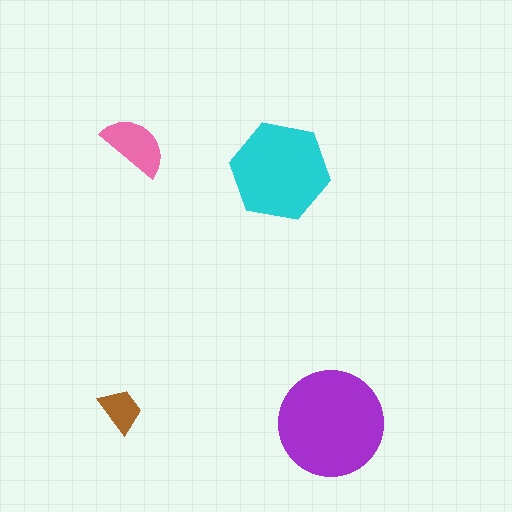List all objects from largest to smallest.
The purple circle, the cyan hexagon, the pink semicircle, the brown trapezoid.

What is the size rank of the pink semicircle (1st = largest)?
3rd.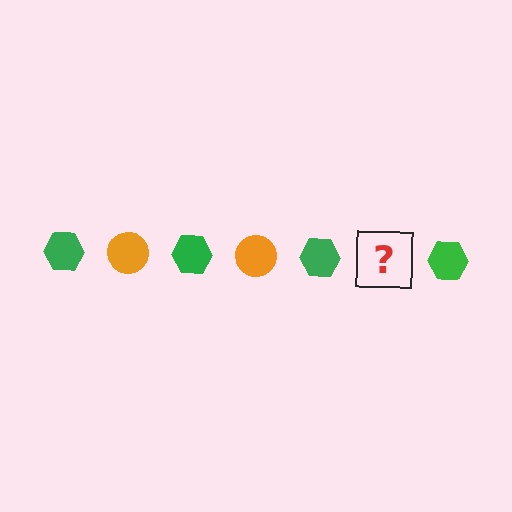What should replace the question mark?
The question mark should be replaced with an orange circle.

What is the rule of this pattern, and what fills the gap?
The rule is that the pattern alternates between green hexagon and orange circle. The gap should be filled with an orange circle.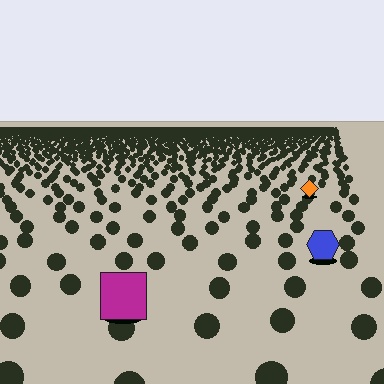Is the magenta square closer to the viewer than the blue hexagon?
Yes. The magenta square is closer — you can tell from the texture gradient: the ground texture is coarser near it.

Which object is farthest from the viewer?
The orange diamond is farthest from the viewer. It appears smaller and the ground texture around it is denser.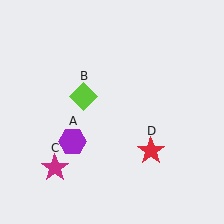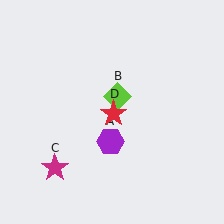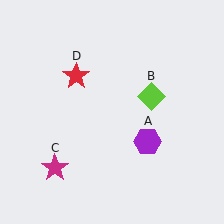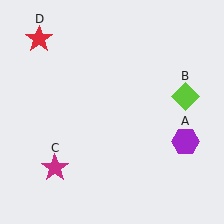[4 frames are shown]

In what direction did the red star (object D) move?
The red star (object D) moved up and to the left.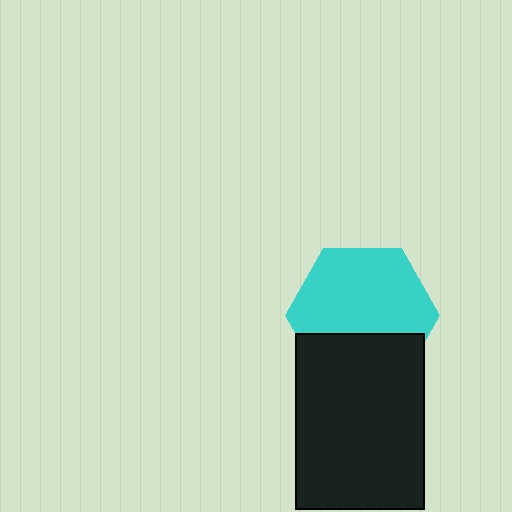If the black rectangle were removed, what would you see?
You would see the complete cyan hexagon.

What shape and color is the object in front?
The object in front is a black rectangle.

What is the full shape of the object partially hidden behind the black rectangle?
The partially hidden object is a cyan hexagon.